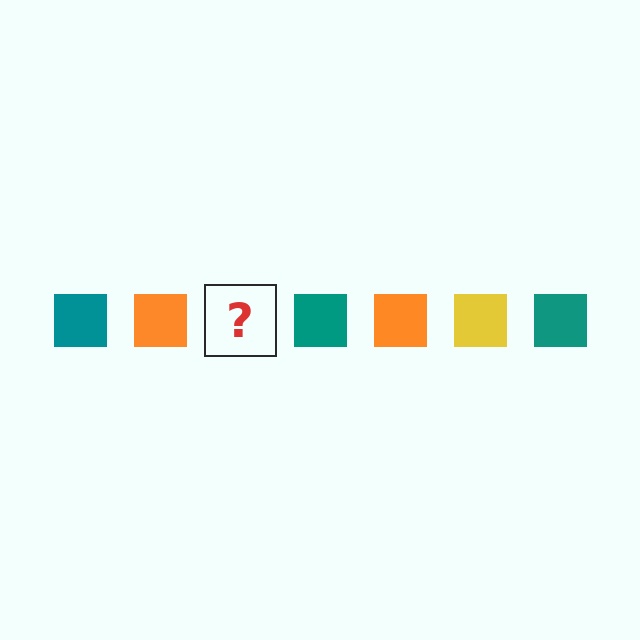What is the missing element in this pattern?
The missing element is a yellow square.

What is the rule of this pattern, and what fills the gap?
The rule is that the pattern cycles through teal, orange, yellow squares. The gap should be filled with a yellow square.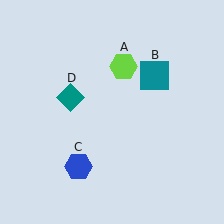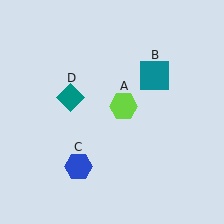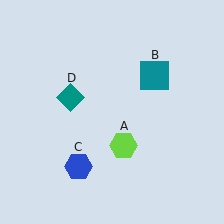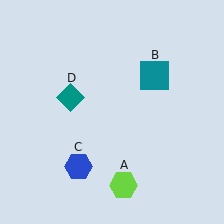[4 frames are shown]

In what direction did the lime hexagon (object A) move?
The lime hexagon (object A) moved down.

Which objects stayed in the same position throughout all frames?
Teal square (object B) and blue hexagon (object C) and teal diamond (object D) remained stationary.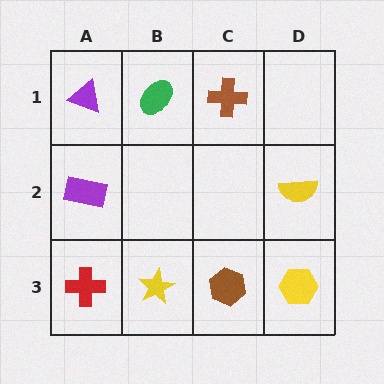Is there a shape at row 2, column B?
No, that cell is empty.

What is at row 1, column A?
A purple triangle.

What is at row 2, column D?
A yellow semicircle.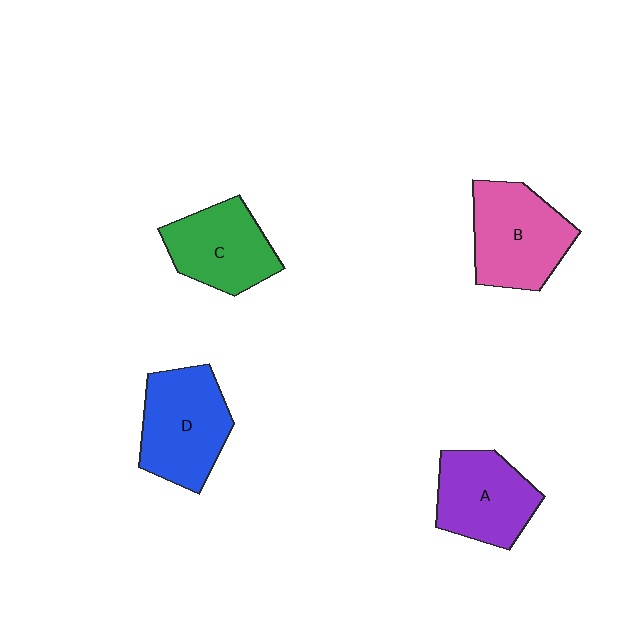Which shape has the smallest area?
Shape C (green).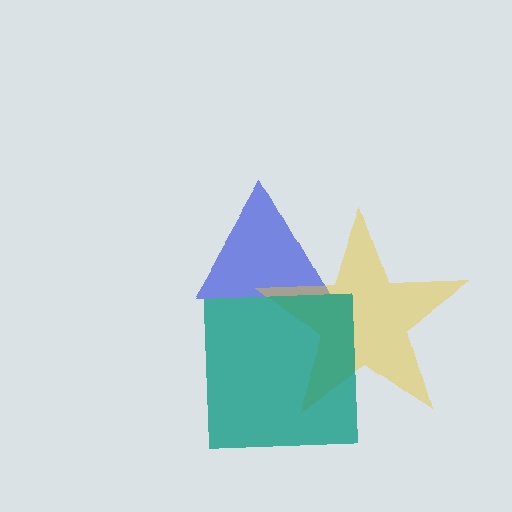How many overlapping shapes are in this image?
There are 3 overlapping shapes in the image.